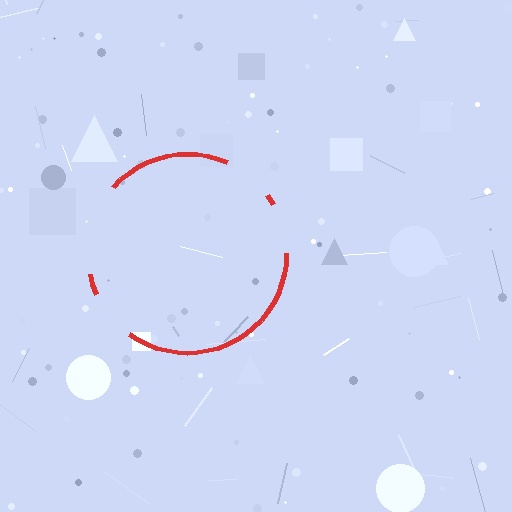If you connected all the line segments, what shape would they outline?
They would outline a circle.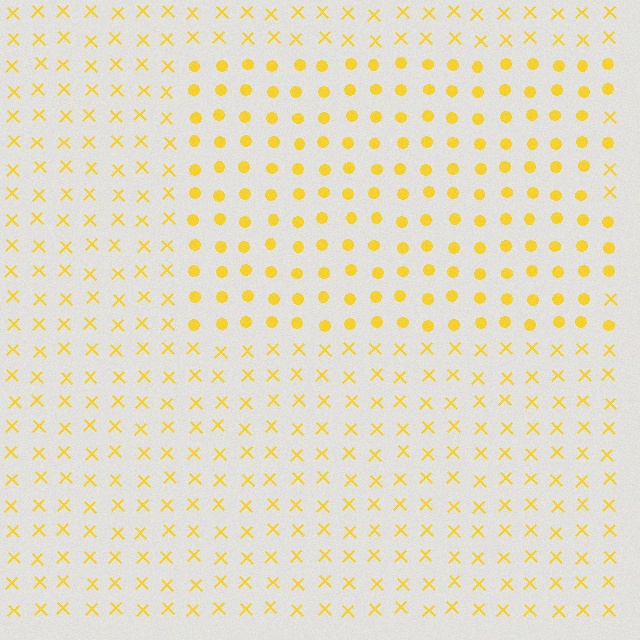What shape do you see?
I see a rectangle.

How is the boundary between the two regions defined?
The boundary is defined by a change in element shape: circles inside vs. X marks outside. All elements share the same color and spacing.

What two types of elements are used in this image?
The image uses circles inside the rectangle region and X marks outside it.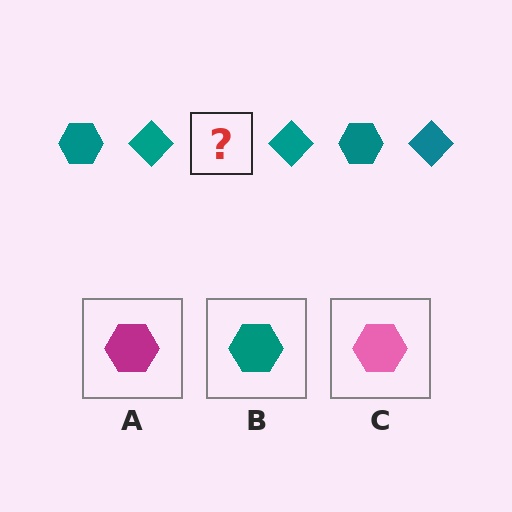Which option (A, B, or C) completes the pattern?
B.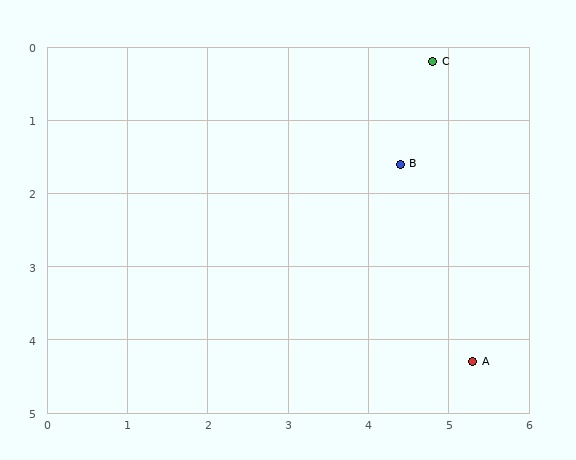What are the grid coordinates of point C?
Point C is at approximately (4.8, 0.2).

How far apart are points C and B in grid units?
Points C and B are about 1.5 grid units apart.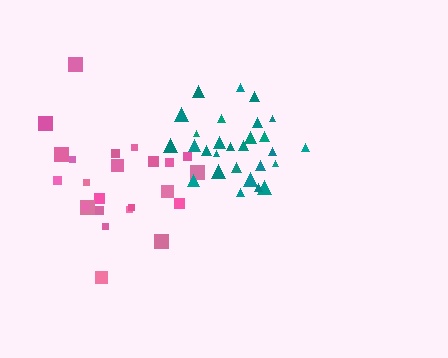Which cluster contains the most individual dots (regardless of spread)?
Teal (28).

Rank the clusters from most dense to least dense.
teal, pink.